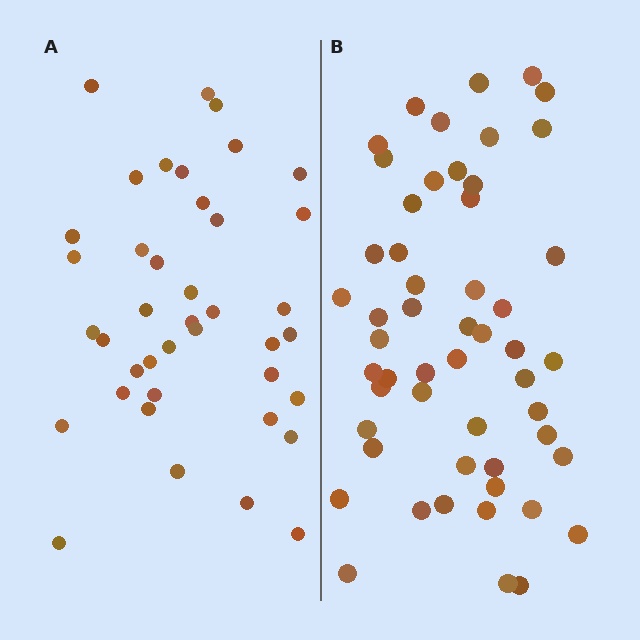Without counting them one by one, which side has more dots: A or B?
Region B (the right region) has more dots.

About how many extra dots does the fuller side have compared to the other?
Region B has approximately 15 more dots than region A.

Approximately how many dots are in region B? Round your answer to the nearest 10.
About 50 dots. (The exact count is 53, which rounds to 50.)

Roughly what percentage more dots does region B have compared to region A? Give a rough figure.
About 30% more.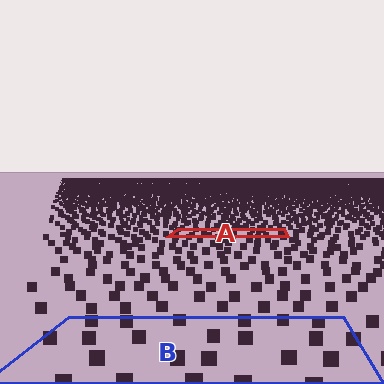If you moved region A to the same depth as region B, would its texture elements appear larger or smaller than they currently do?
They would appear larger. At a closer depth, the same texture elements are projected at a bigger on-screen size.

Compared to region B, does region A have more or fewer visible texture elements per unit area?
Region A has more texture elements per unit area — they are packed more densely because it is farther away.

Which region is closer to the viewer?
Region B is closer. The texture elements there are larger and more spread out.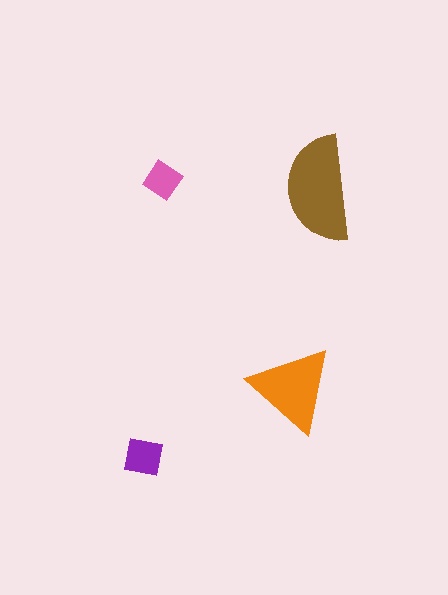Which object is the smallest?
The pink diamond.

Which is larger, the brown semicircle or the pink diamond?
The brown semicircle.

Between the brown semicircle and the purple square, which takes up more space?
The brown semicircle.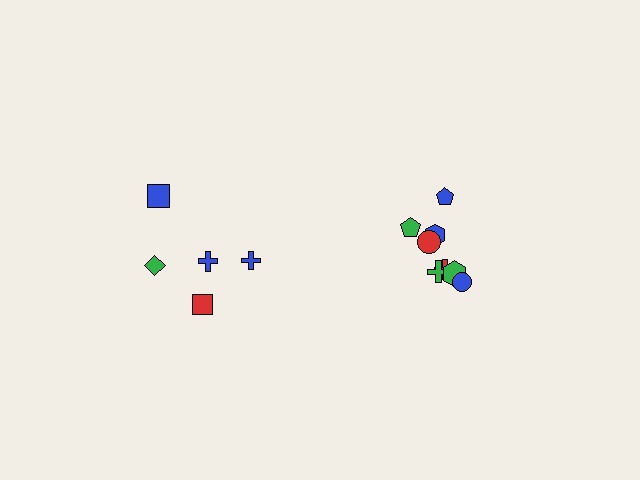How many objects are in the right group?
There are 8 objects.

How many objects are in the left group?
There are 5 objects.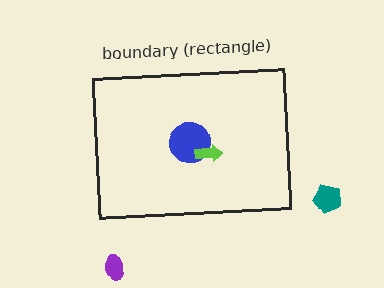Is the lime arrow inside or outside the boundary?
Inside.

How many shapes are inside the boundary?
2 inside, 2 outside.